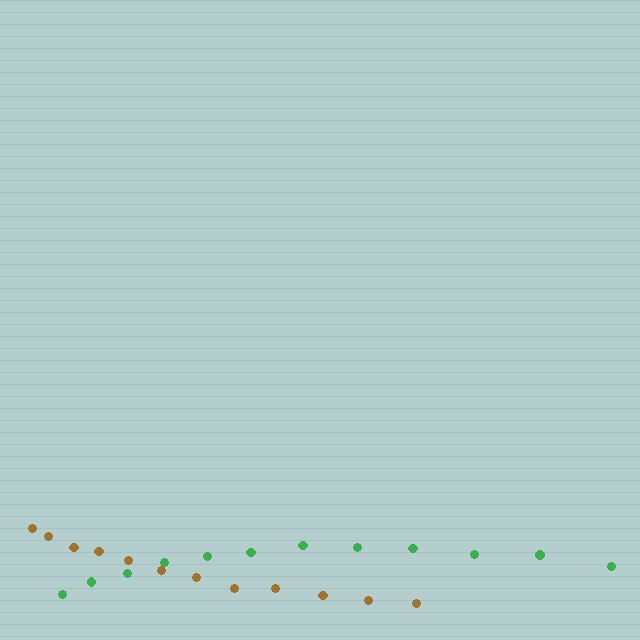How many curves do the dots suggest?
There are 2 distinct paths.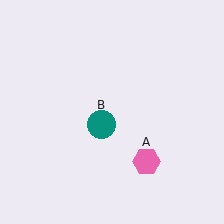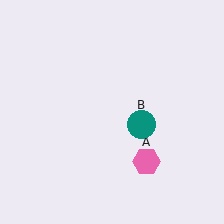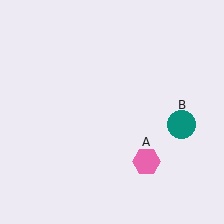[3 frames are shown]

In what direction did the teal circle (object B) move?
The teal circle (object B) moved right.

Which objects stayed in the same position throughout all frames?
Pink hexagon (object A) remained stationary.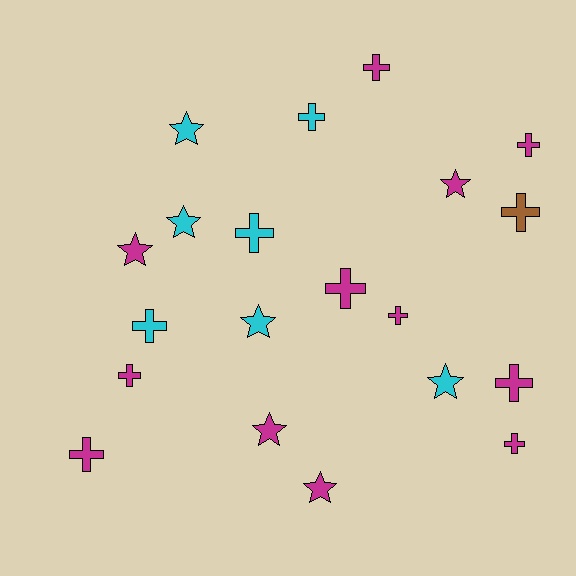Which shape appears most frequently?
Cross, with 12 objects.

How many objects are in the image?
There are 20 objects.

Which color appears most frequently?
Magenta, with 12 objects.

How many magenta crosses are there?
There are 8 magenta crosses.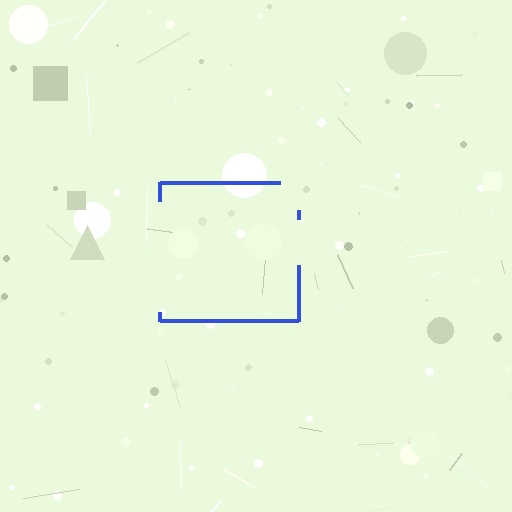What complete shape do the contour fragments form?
The contour fragments form a square.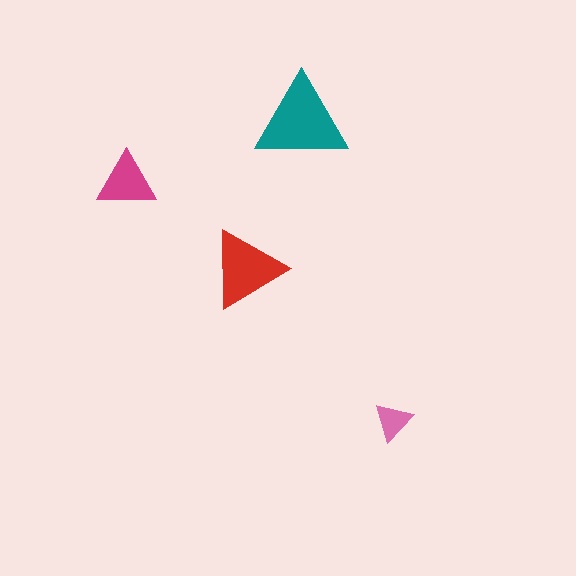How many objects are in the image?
There are 4 objects in the image.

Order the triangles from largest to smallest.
the teal one, the red one, the magenta one, the pink one.